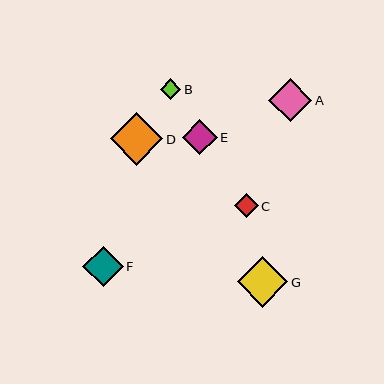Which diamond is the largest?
Diamond D is the largest with a size of approximately 52 pixels.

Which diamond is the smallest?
Diamond B is the smallest with a size of approximately 20 pixels.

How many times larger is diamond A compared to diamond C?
Diamond A is approximately 1.8 times the size of diamond C.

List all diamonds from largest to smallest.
From largest to smallest: D, G, A, F, E, C, B.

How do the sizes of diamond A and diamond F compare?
Diamond A and diamond F are approximately the same size.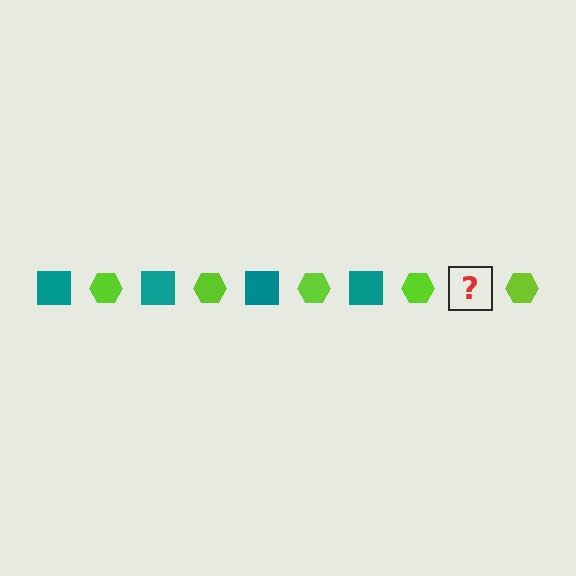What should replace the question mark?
The question mark should be replaced with a teal square.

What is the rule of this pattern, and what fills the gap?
The rule is that the pattern alternates between teal square and lime hexagon. The gap should be filled with a teal square.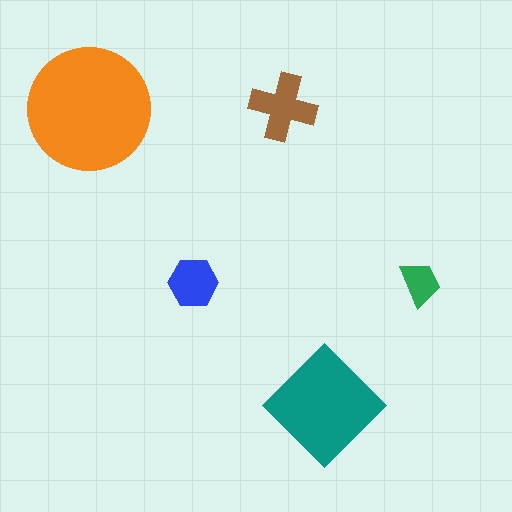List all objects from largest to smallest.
The orange circle, the teal diamond, the brown cross, the blue hexagon, the green trapezoid.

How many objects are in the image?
There are 5 objects in the image.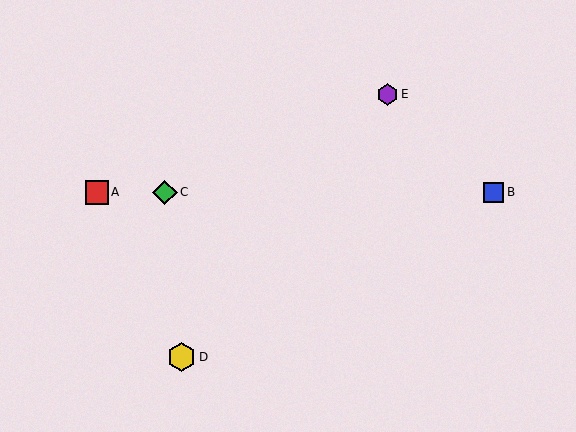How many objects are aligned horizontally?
3 objects (A, B, C) are aligned horizontally.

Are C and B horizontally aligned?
Yes, both are at y≈192.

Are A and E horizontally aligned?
No, A is at y≈192 and E is at y≈94.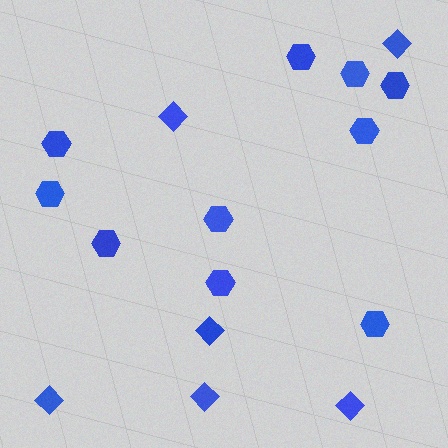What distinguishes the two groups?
There are 2 groups: one group of diamonds (6) and one group of hexagons (10).